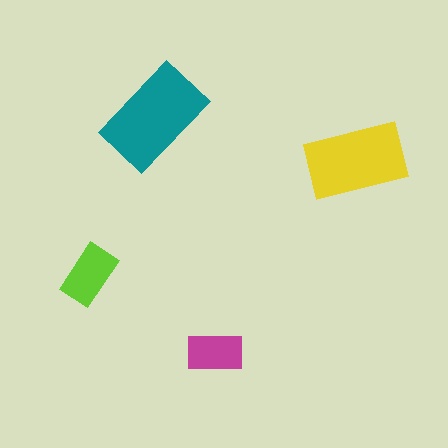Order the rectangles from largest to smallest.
the teal one, the yellow one, the lime one, the magenta one.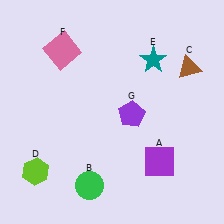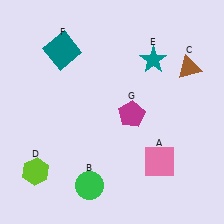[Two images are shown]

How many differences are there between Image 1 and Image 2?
There are 3 differences between the two images.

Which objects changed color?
A changed from purple to pink. F changed from pink to teal. G changed from purple to magenta.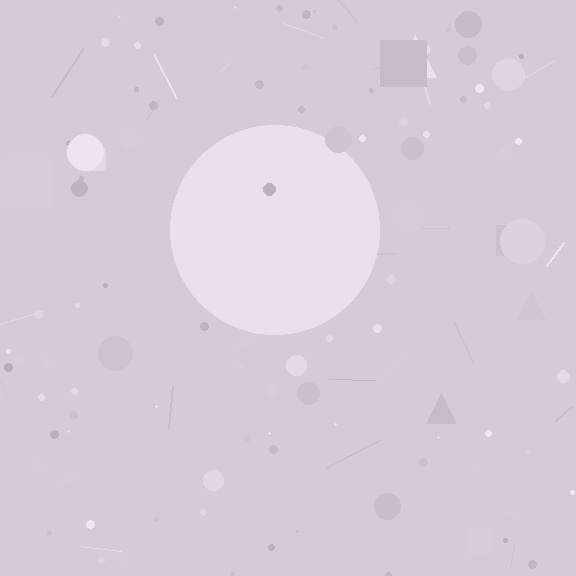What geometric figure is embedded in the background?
A circle is embedded in the background.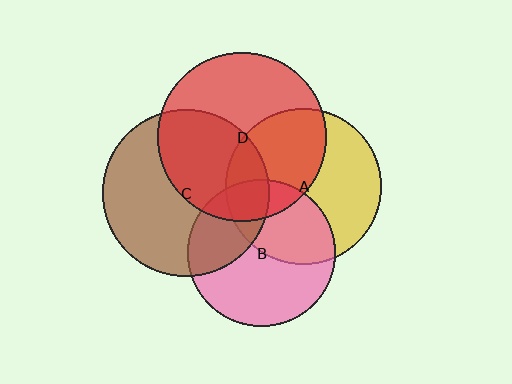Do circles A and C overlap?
Yes.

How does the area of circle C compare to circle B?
Approximately 1.3 times.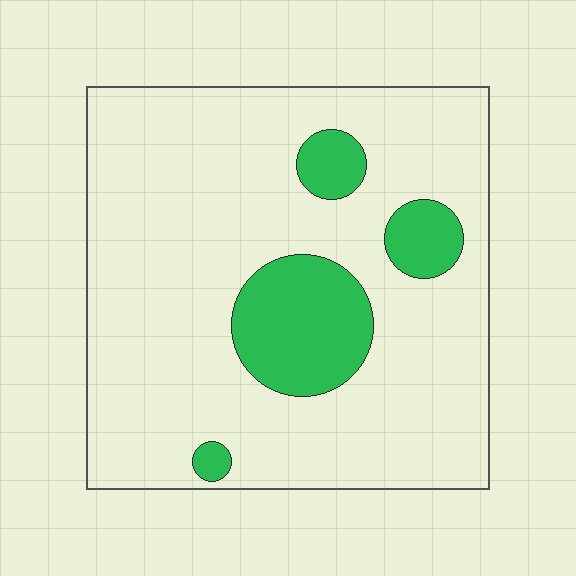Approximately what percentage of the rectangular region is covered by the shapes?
Approximately 15%.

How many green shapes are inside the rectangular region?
4.